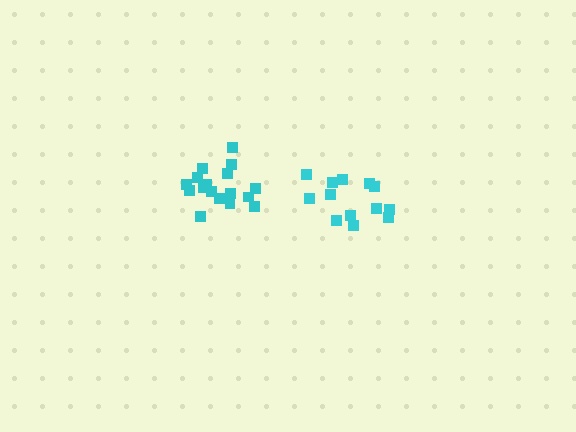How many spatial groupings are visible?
There are 2 spatial groupings.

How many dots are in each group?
Group 1: 17 dots, Group 2: 13 dots (30 total).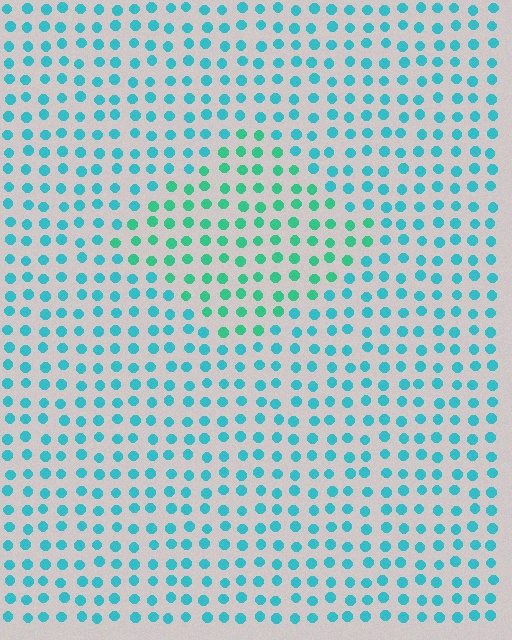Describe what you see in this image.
The image is filled with small cyan elements in a uniform arrangement. A diamond-shaped region is visible where the elements are tinted to a slightly different hue, forming a subtle color boundary.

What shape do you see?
I see a diamond.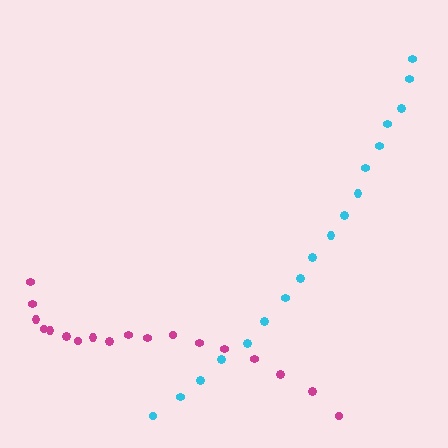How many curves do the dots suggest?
There are 2 distinct paths.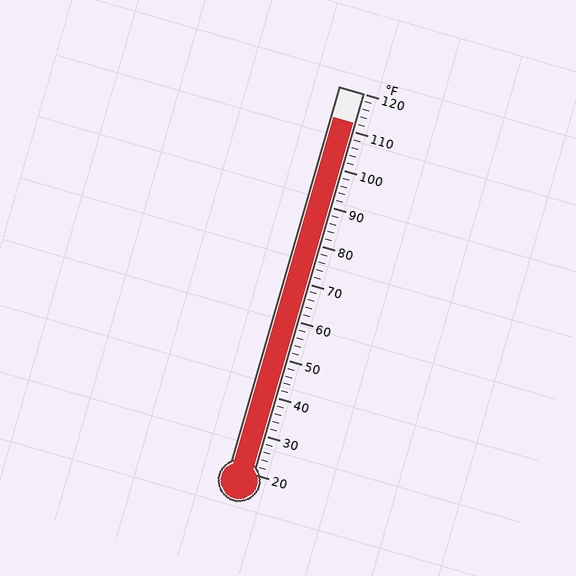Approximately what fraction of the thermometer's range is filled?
The thermometer is filled to approximately 90% of its range.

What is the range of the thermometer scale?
The thermometer scale ranges from 20°F to 120°F.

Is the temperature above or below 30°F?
The temperature is above 30°F.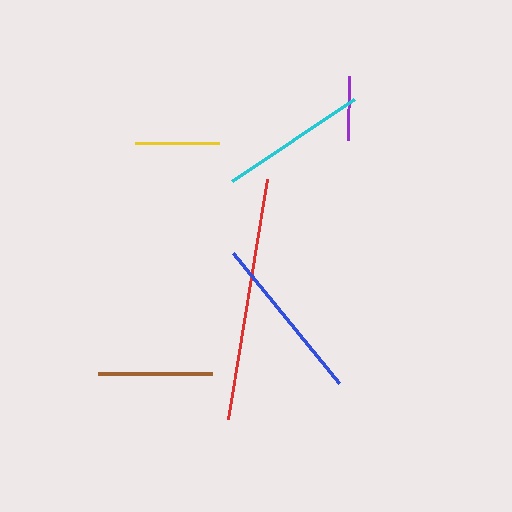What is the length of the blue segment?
The blue segment is approximately 168 pixels long.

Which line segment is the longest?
The red line is the longest at approximately 243 pixels.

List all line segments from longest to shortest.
From longest to shortest: red, blue, cyan, brown, yellow, purple.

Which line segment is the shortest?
The purple line is the shortest at approximately 64 pixels.